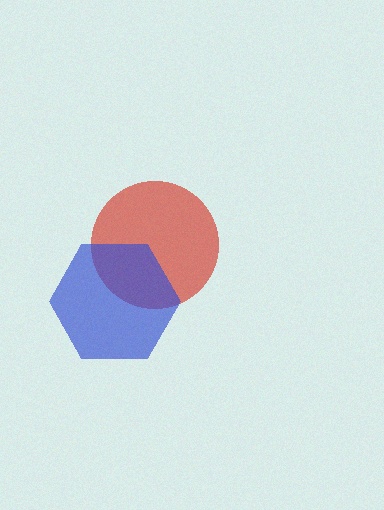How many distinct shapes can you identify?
There are 2 distinct shapes: a red circle, a blue hexagon.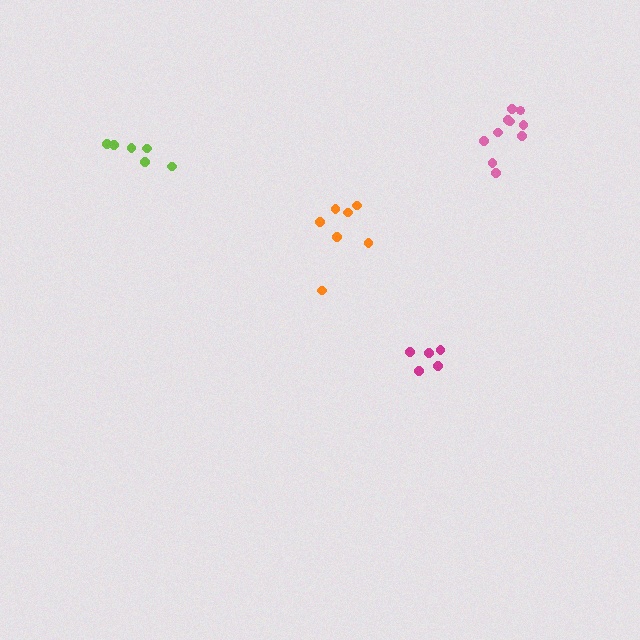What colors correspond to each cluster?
The clusters are colored: orange, pink, magenta, lime.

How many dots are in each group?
Group 1: 7 dots, Group 2: 10 dots, Group 3: 5 dots, Group 4: 6 dots (28 total).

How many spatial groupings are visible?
There are 4 spatial groupings.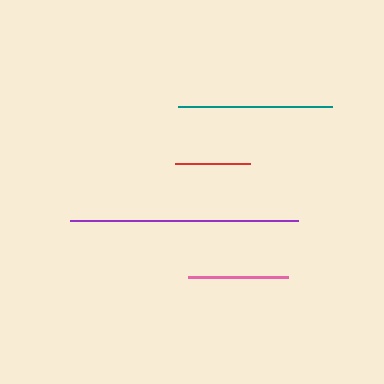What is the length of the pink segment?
The pink segment is approximately 99 pixels long.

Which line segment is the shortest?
The red line is the shortest at approximately 75 pixels.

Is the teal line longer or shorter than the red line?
The teal line is longer than the red line.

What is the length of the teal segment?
The teal segment is approximately 154 pixels long.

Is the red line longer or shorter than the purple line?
The purple line is longer than the red line.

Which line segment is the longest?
The purple line is the longest at approximately 229 pixels.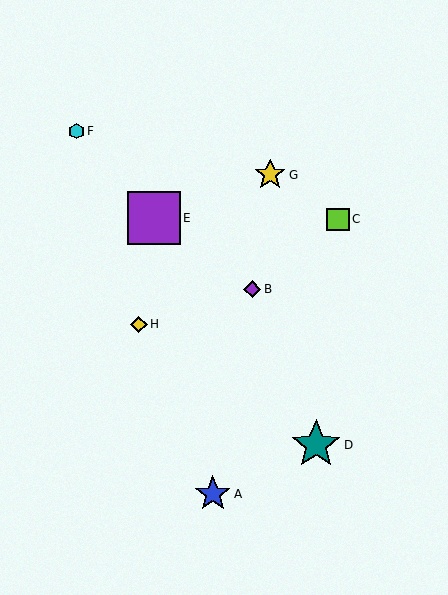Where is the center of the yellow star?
The center of the yellow star is at (270, 175).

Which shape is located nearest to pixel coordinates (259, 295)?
The purple diamond (labeled B) at (252, 289) is nearest to that location.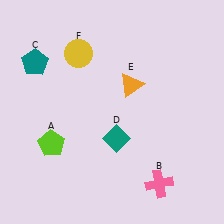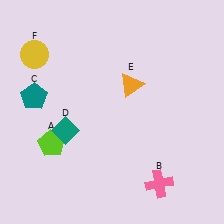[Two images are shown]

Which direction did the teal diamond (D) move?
The teal diamond (D) moved left.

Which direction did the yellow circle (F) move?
The yellow circle (F) moved left.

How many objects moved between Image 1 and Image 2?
3 objects moved between the two images.